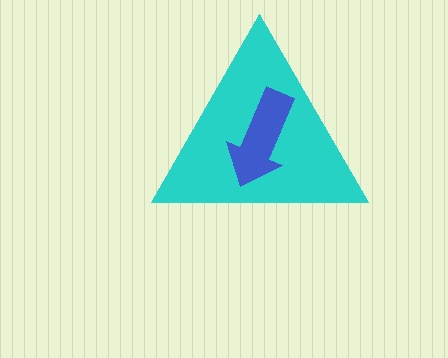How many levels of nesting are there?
2.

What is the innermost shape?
The blue arrow.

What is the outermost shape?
The cyan triangle.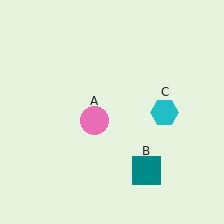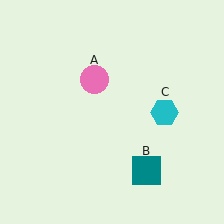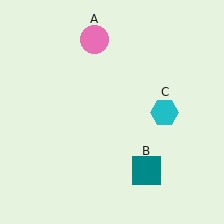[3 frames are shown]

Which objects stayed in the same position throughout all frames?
Teal square (object B) and cyan hexagon (object C) remained stationary.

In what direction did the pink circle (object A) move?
The pink circle (object A) moved up.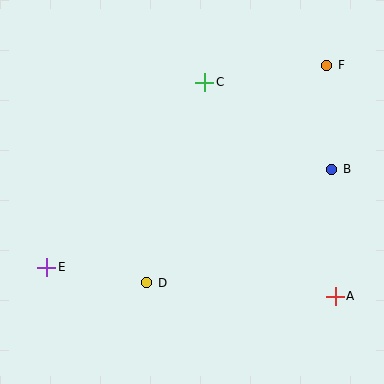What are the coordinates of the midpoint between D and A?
The midpoint between D and A is at (241, 289).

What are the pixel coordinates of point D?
Point D is at (147, 283).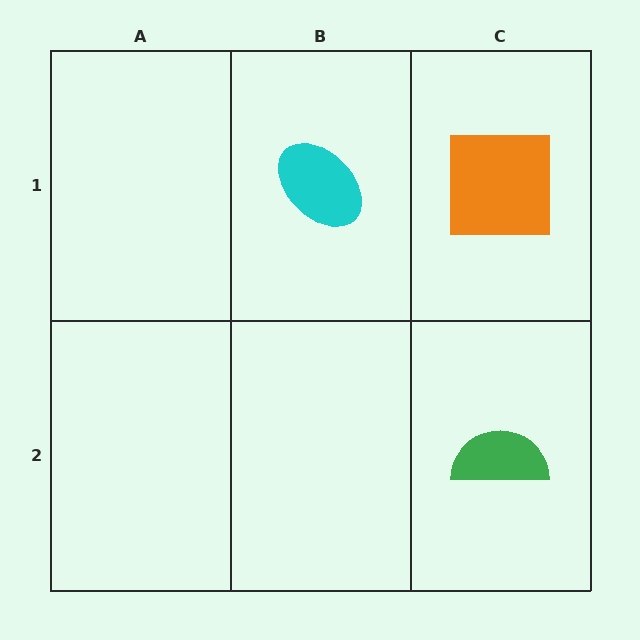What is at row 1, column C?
An orange square.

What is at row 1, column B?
A cyan ellipse.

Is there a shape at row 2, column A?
No, that cell is empty.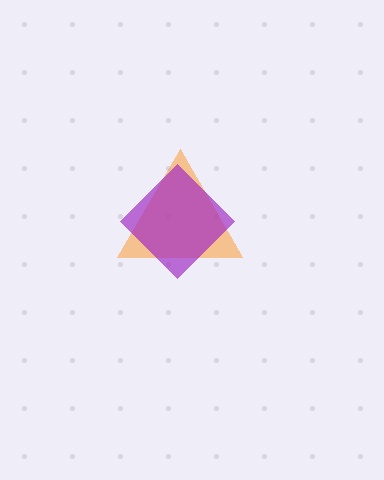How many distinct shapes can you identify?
There are 2 distinct shapes: an orange triangle, a purple diamond.